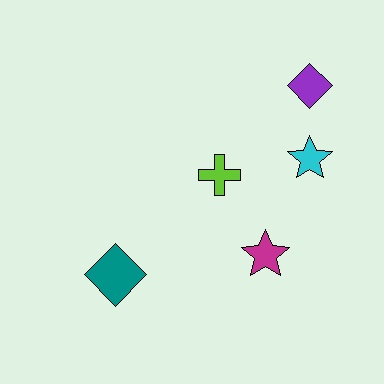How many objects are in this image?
There are 5 objects.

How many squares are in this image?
There are no squares.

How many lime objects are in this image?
There is 1 lime object.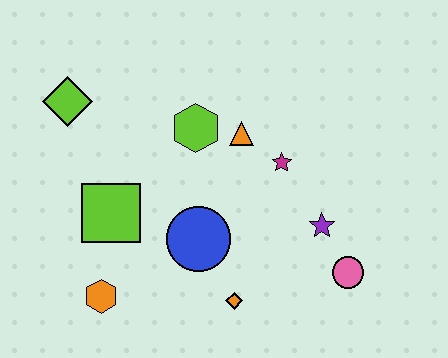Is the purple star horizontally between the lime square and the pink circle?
Yes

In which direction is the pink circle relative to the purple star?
The pink circle is below the purple star.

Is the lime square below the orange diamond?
No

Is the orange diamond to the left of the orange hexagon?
No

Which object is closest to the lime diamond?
The lime square is closest to the lime diamond.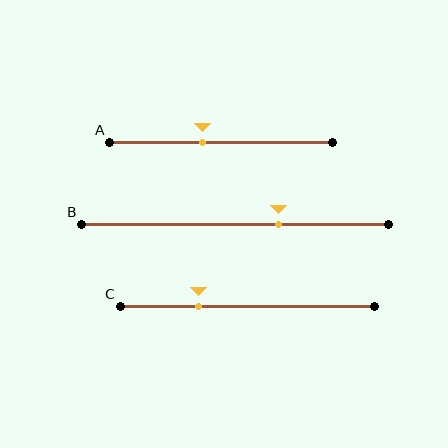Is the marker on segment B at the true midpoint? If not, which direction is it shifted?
No, the marker on segment B is shifted to the right by about 14% of the segment length.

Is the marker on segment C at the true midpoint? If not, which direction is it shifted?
No, the marker on segment C is shifted to the left by about 19% of the segment length.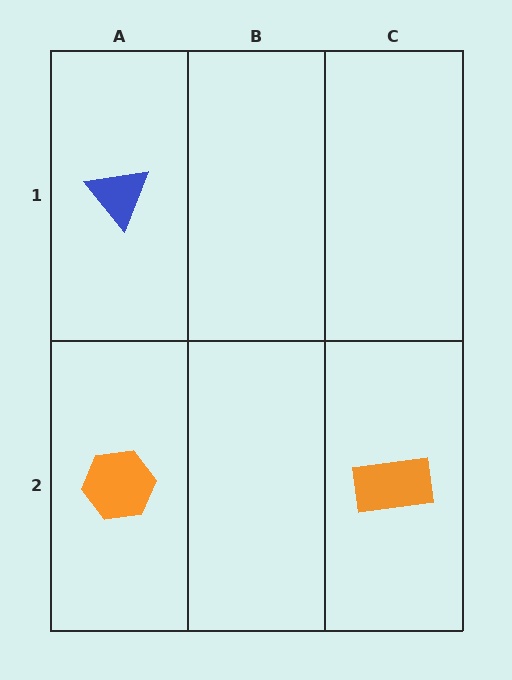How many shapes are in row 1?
1 shape.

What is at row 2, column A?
An orange hexagon.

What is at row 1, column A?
A blue triangle.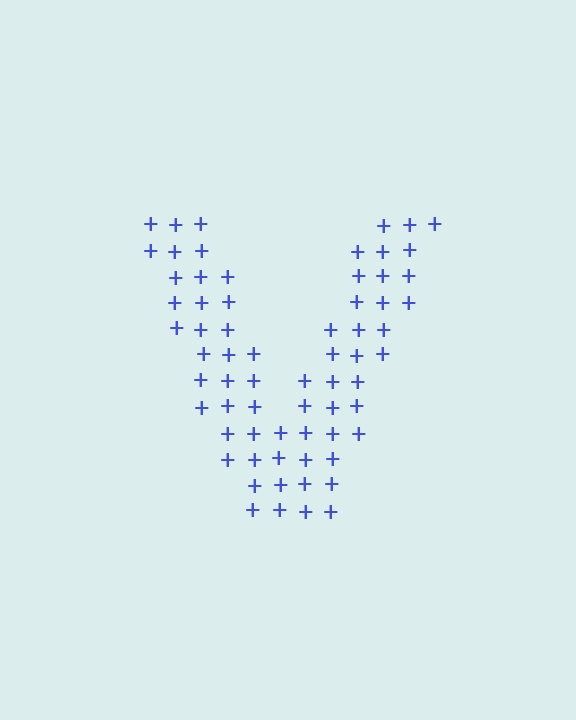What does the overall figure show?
The overall figure shows the letter V.